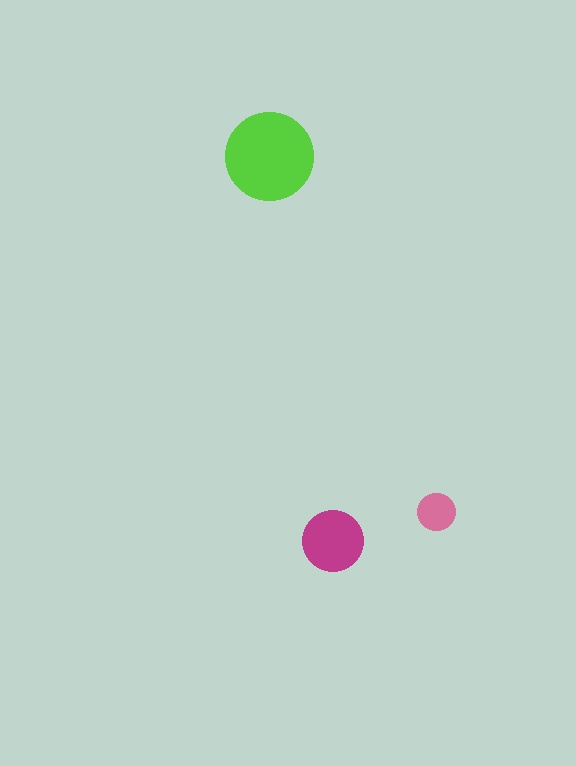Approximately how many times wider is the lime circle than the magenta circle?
About 1.5 times wider.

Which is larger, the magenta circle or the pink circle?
The magenta one.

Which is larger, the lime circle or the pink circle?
The lime one.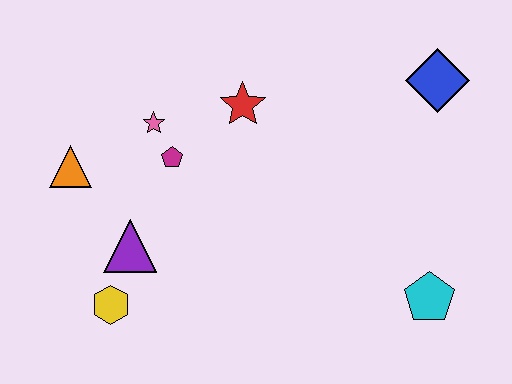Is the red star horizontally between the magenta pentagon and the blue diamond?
Yes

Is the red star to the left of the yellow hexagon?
No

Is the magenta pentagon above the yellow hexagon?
Yes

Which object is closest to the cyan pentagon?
The blue diamond is closest to the cyan pentagon.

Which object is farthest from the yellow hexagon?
The blue diamond is farthest from the yellow hexagon.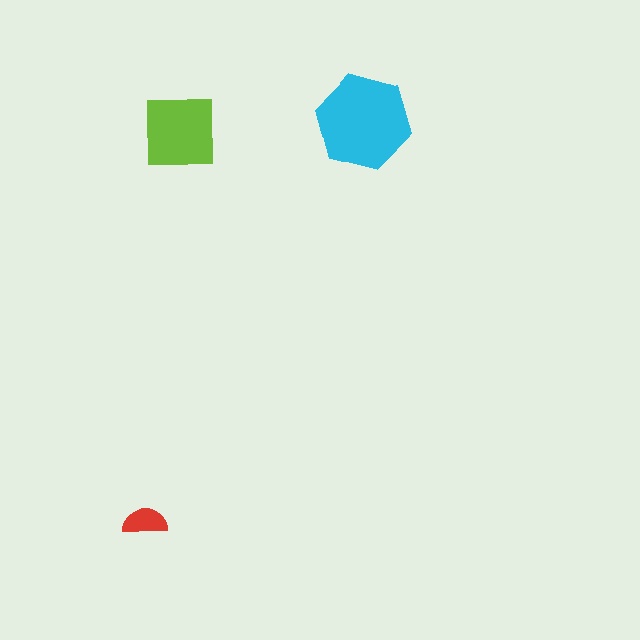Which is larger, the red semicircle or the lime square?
The lime square.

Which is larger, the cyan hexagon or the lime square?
The cyan hexagon.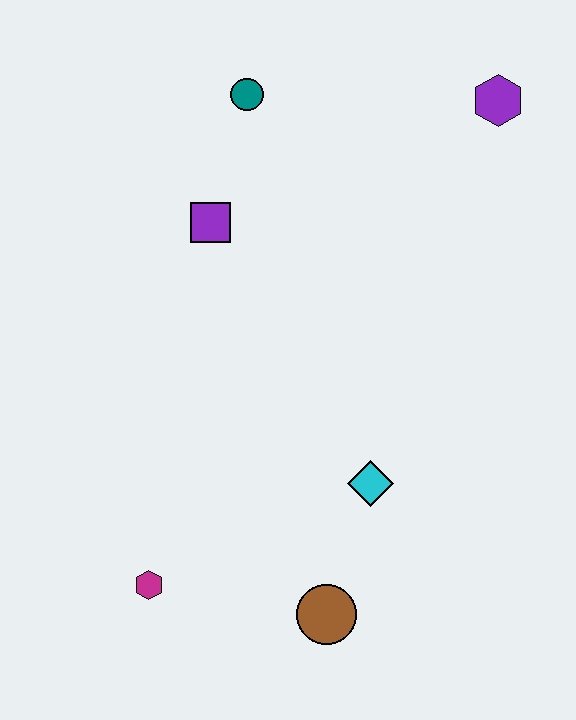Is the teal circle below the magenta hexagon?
No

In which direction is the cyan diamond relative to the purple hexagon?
The cyan diamond is below the purple hexagon.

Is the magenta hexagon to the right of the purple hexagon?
No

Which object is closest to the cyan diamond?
The brown circle is closest to the cyan diamond.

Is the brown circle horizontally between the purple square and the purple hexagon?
Yes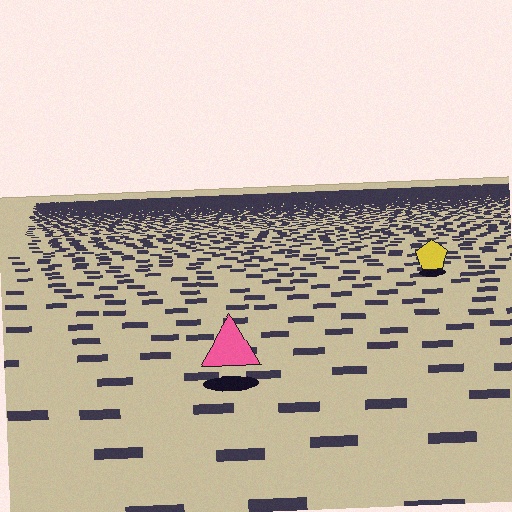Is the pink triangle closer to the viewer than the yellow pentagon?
Yes. The pink triangle is closer — you can tell from the texture gradient: the ground texture is coarser near it.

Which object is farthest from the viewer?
The yellow pentagon is farthest from the viewer. It appears smaller and the ground texture around it is denser.